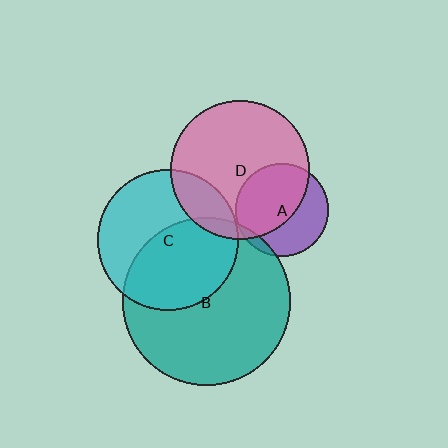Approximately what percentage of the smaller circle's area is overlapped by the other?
Approximately 5%.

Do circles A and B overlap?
Yes.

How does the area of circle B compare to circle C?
Approximately 1.4 times.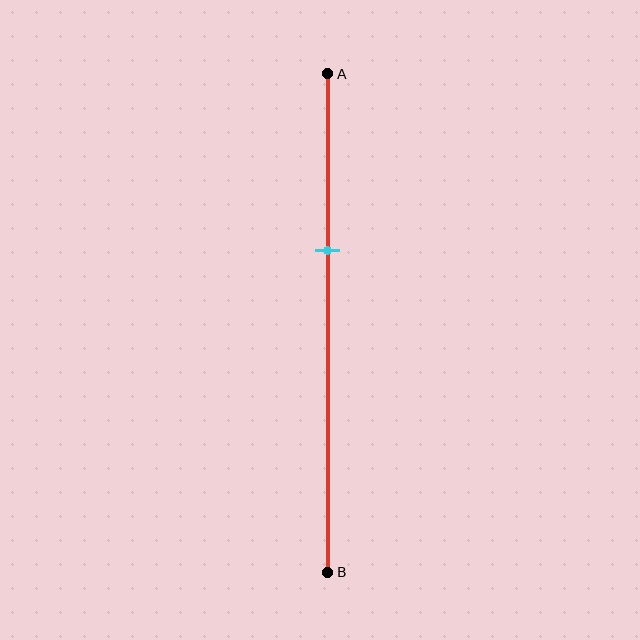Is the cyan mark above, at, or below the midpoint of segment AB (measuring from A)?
The cyan mark is above the midpoint of segment AB.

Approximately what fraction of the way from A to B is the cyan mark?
The cyan mark is approximately 35% of the way from A to B.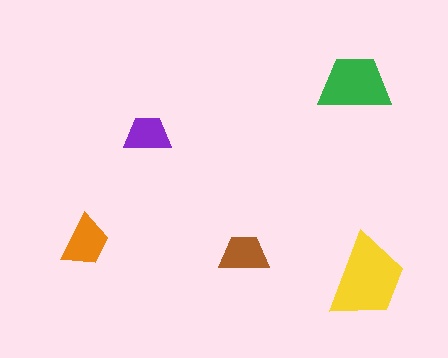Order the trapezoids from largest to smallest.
the yellow one, the green one, the orange one, the brown one, the purple one.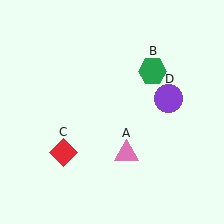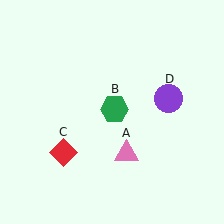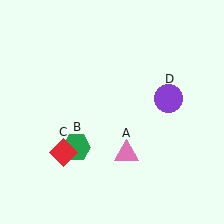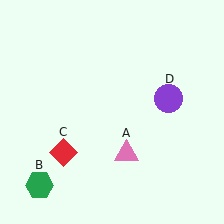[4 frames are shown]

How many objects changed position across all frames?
1 object changed position: green hexagon (object B).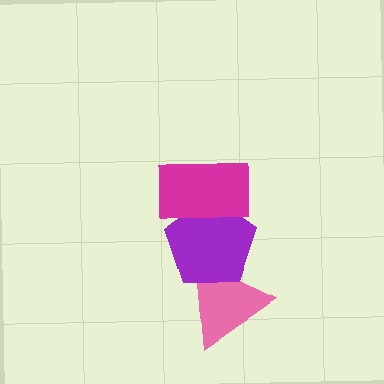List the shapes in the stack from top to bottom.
From top to bottom: the magenta rectangle, the purple pentagon, the pink triangle.